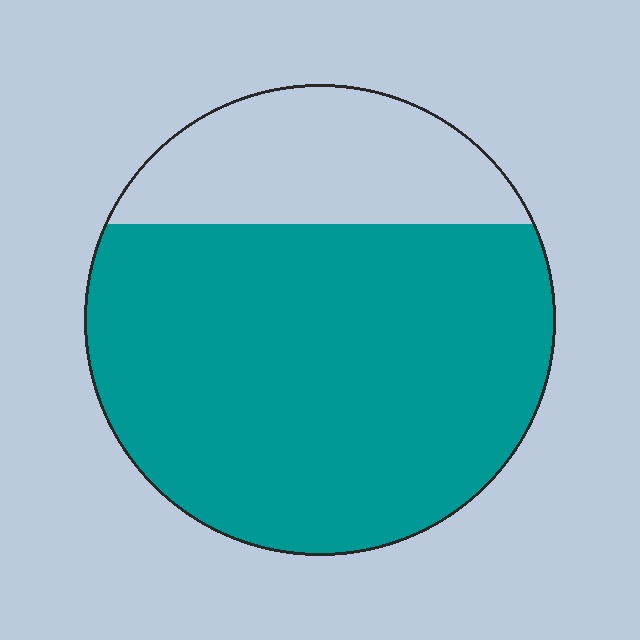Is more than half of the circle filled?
Yes.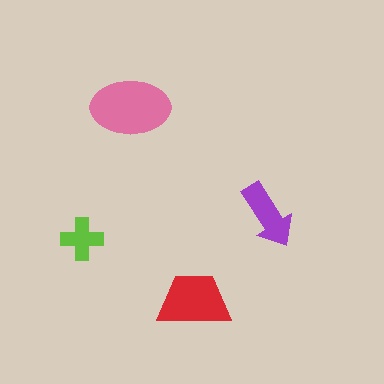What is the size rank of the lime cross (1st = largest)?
4th.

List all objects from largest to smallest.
The pink ellipse, the red trapezoid, the purple arrow, the lime cross.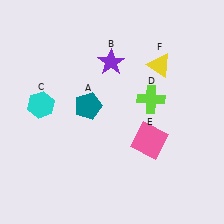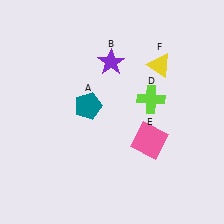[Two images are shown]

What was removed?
The cyan hexagon (C) was removed in Image 2.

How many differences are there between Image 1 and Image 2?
There is 1 difference between the two images.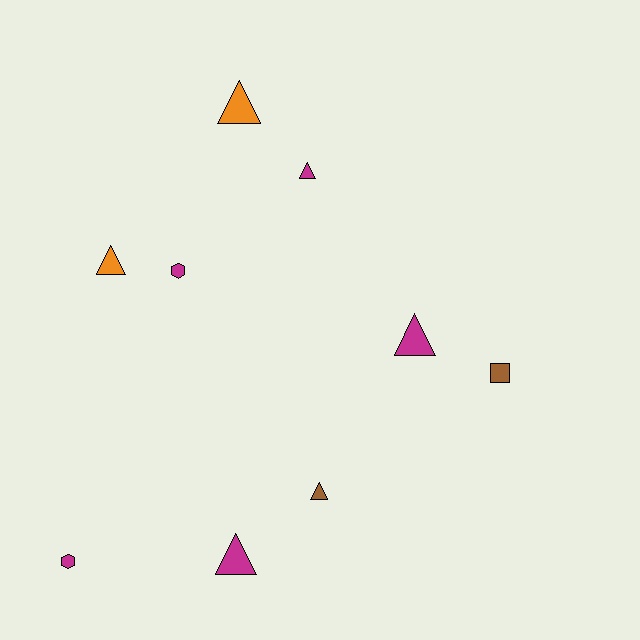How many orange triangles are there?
There are 2 orange triangles.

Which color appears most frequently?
Magenta, with 5 objects.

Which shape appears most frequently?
Triangle, with 6 objects.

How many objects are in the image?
There are 9 objects.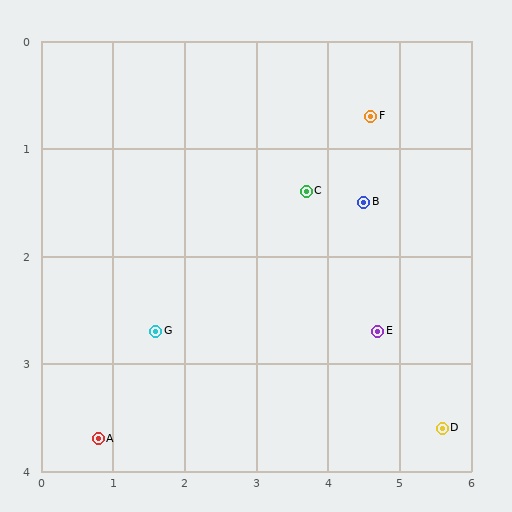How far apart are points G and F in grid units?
Points G and F are about 3.6 grid units apart.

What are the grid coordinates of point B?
Point B is at approximately (4.5, 1.5).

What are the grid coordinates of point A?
Point A is at approximately (0.8, 3.7).